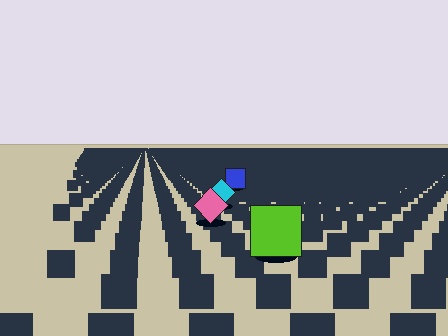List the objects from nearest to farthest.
From nearest to farthest: the lime square, the pink diamond, the cyan diamond, the blue square.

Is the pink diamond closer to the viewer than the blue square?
Yes. The pink diamond is closer — you can tell from the texture gradient: the ground texture is coarser near it.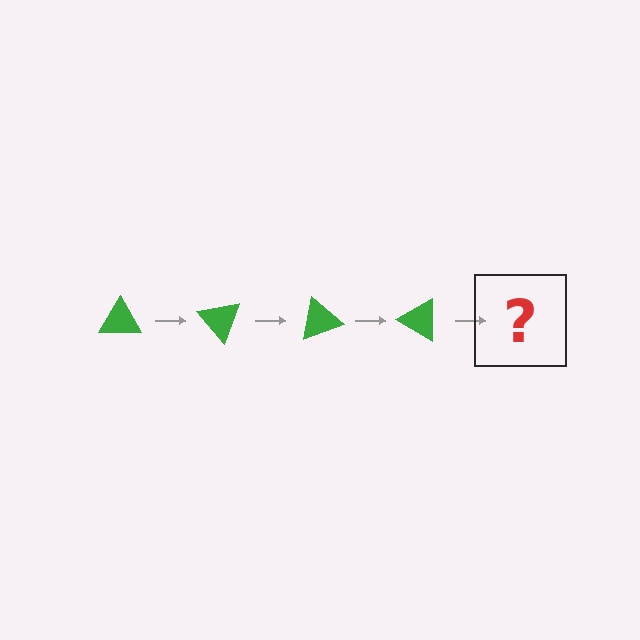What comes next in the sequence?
The next element should be a green triangle rotated 200 degrees.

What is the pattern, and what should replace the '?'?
The pattern is that the triangle rotates 50 degrees each step. The '?' should be a green triangle rotated 200 degrees.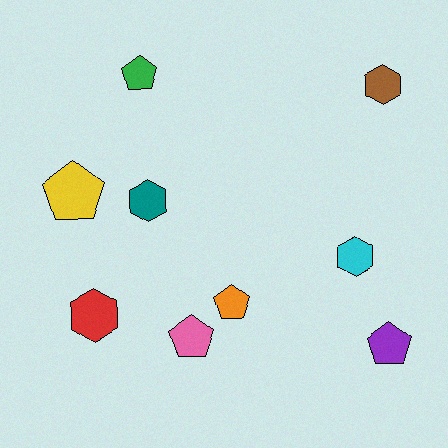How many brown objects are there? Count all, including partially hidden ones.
There is 1 brown object.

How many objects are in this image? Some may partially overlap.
There are 9 objects.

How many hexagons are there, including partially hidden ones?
There are 4 hexagons.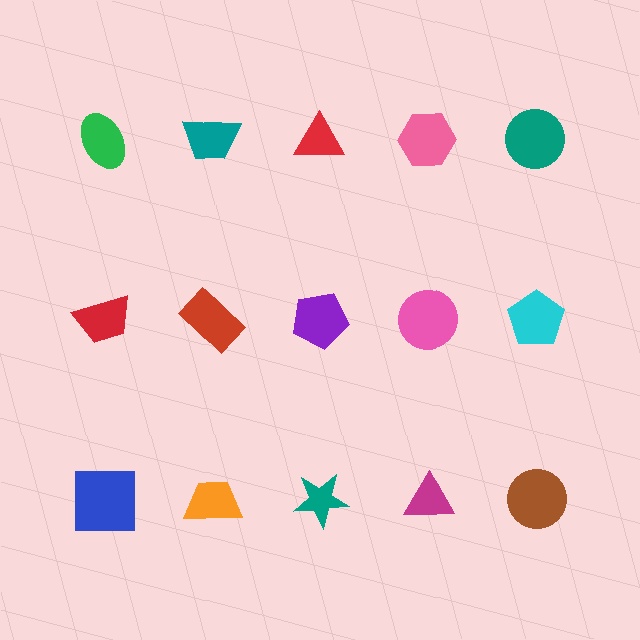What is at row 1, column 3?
A red triangle.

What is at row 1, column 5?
A teal circle.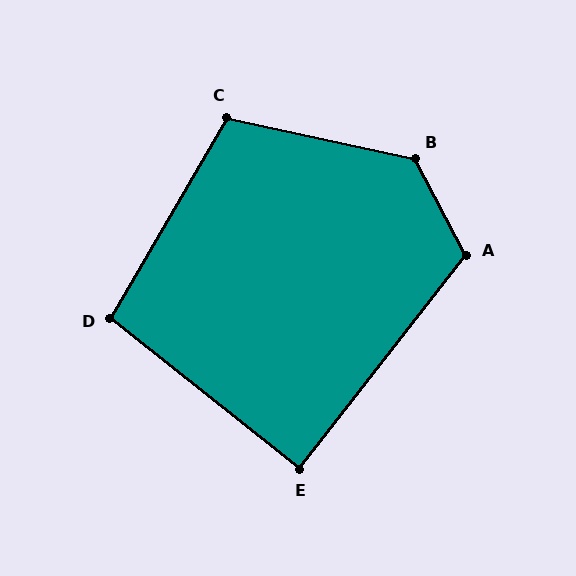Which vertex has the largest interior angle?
B, at approximately 130 degrees.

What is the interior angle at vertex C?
Approximately 108 degrees (obtuse).